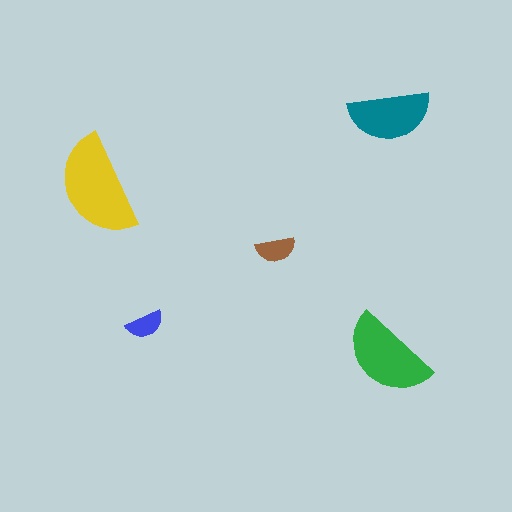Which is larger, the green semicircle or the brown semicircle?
The green one.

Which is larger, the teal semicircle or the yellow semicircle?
The yellow one.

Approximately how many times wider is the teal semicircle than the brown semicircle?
About 2 times wider.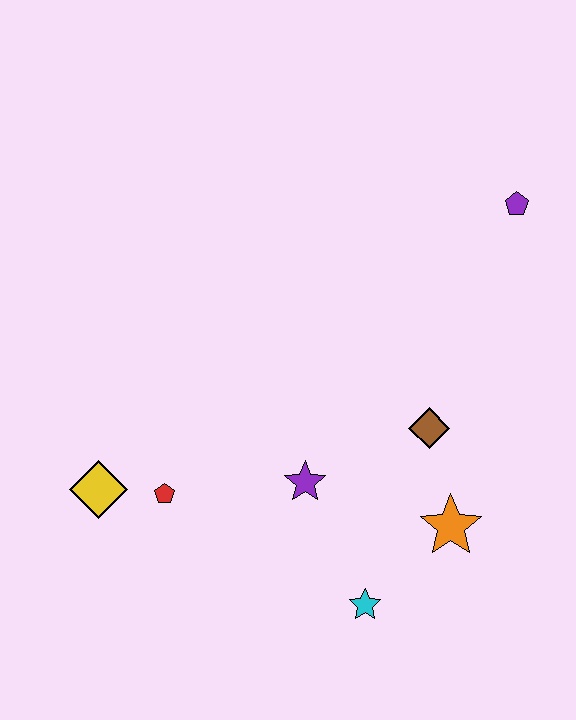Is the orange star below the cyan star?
No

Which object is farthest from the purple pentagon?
The yellow diamond is farthest from the purple pentagon.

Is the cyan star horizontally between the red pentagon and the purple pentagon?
Yes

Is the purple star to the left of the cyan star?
Yes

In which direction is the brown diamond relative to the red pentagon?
The brown diamond is to the right of the red pentagon.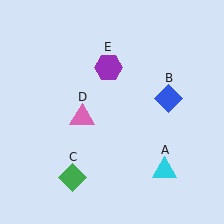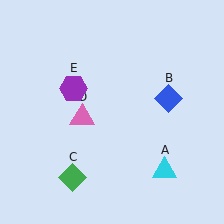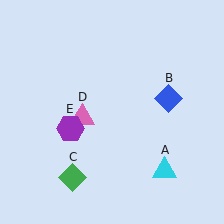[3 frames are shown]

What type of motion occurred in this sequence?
The purple hexagon (object E) rotated counterclockwise around the center of the scene.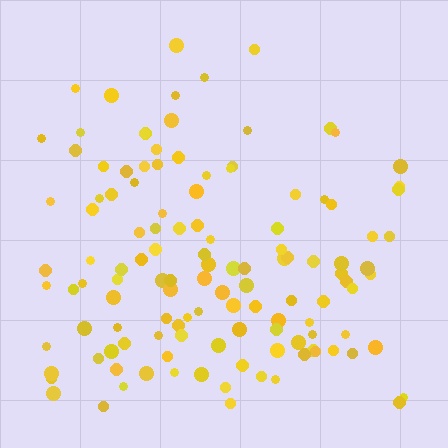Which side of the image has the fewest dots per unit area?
The top.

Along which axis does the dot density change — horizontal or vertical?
Vertical.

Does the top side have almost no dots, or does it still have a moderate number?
Still a moderate number, just noticeably fewer than the bottom.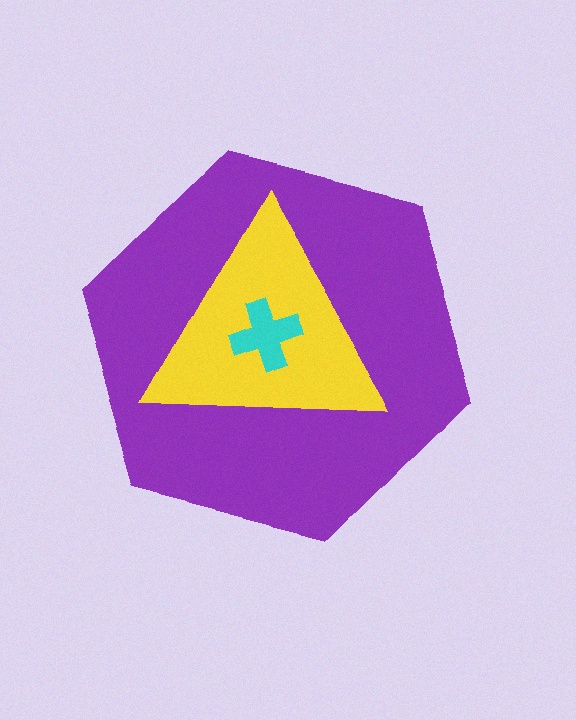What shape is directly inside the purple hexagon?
The yellow triangle.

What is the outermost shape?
The purple hexagon.